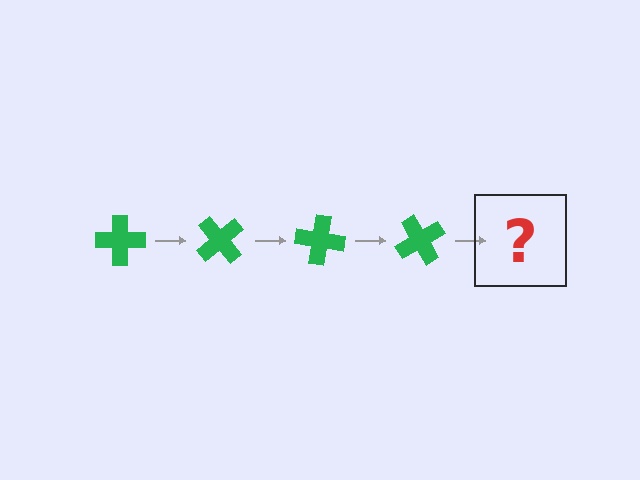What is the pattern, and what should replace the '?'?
The pattern is that the cross rotates 50 degrees each step. The '?' should be a green cross rotated 200 degrees.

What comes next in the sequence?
The next element should be a green cross rotated 200 degrees.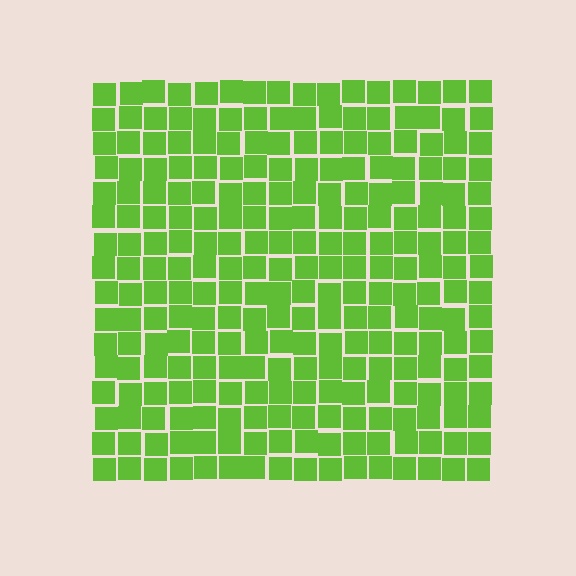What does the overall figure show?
The overall figure shows a square.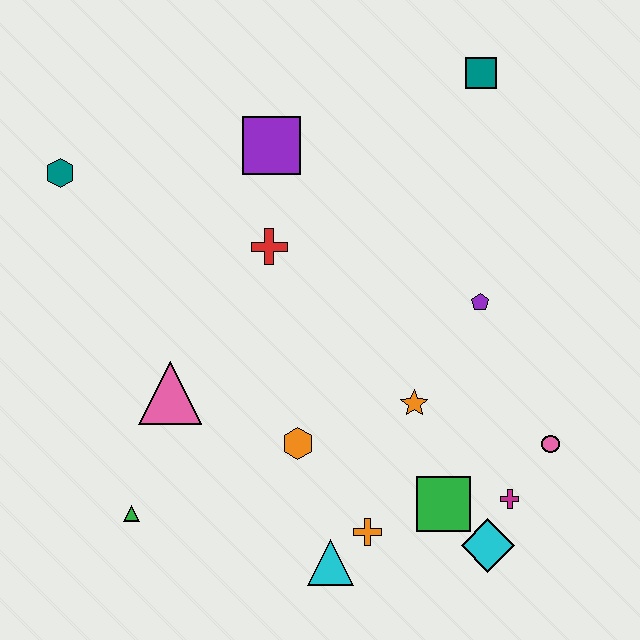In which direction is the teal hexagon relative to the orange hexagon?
The teal hexagon is above the orange hexagon.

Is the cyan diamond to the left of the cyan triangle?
No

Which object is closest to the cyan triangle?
The orange cross is closest to the cyan triangle.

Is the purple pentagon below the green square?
No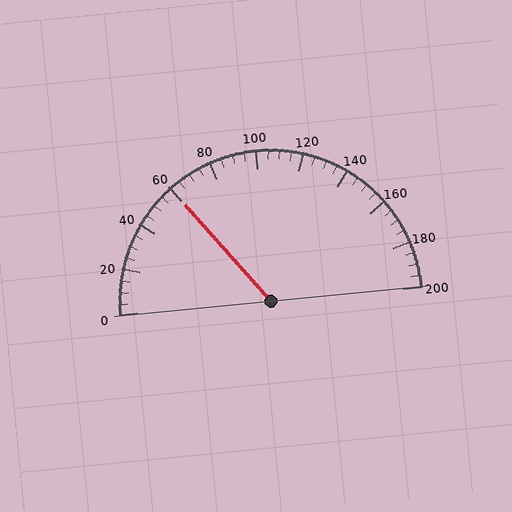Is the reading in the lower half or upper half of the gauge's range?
The reading is in the lower half of the range (0 to 200).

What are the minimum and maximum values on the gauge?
The gauge ranges from 0 to 200.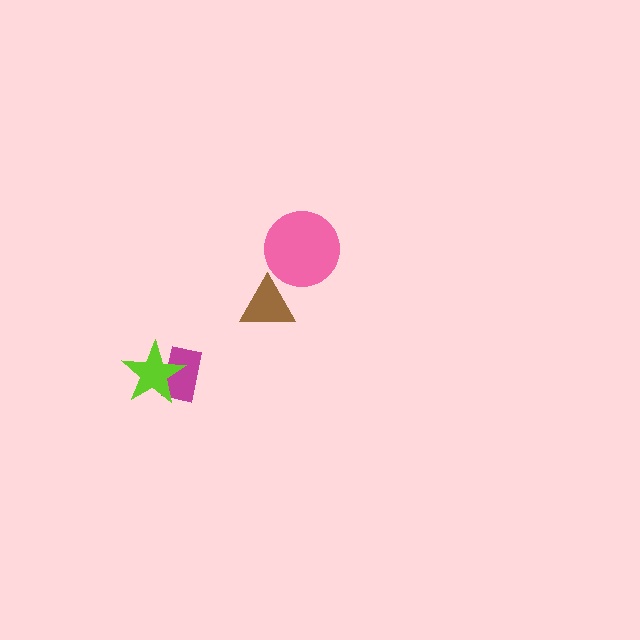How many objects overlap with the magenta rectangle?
1 object overlaps with the magenta rectangle.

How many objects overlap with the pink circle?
0 objects overlap with the pink circle.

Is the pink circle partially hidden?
No, no other shape covers it.